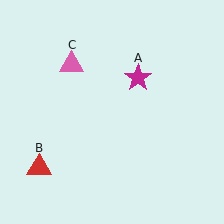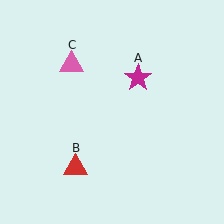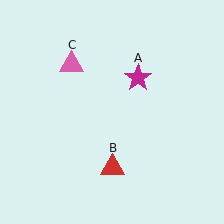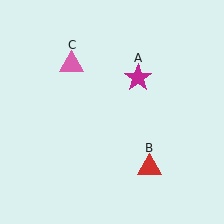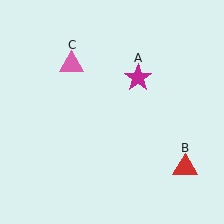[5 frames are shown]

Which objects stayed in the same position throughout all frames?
Magenta star (object A) and pink triangle (object C) remained stationary.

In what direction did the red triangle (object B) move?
The red triangle (object B) moved right.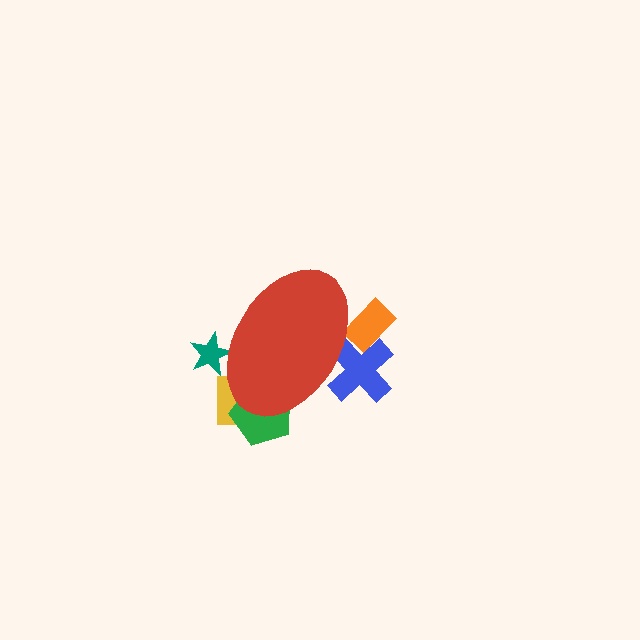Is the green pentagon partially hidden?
Yes, the green pentagon is partially hidden behind the red ellipse.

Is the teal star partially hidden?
Yes, the teal star is partially hidden behind the red ellipse.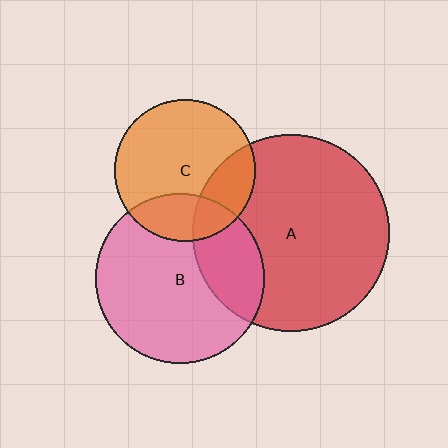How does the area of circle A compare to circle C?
Approximately 1.9 times.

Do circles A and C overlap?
Yes.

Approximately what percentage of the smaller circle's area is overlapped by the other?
Approximately 25%.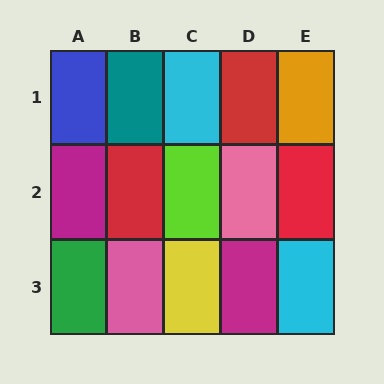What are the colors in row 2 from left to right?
Magenta, red, lime, pink, red.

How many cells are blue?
1 cell is blue.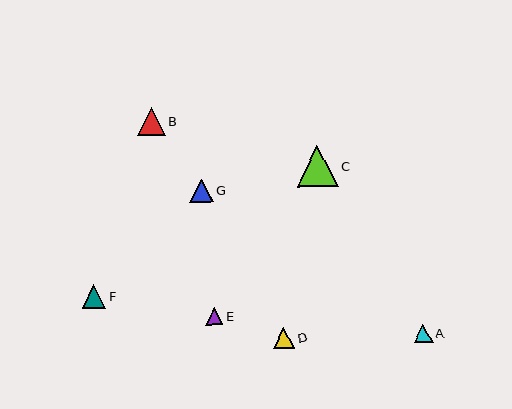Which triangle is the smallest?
Triangle E is the smallest with a size of approximately 17 pixels.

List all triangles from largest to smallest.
From largest to smallest: C, B, F, G, D, A, E.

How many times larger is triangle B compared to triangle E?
Triangle B is approximately 1.6 times the size of triangle E.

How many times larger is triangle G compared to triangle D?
Triangle G is approximately 1.1 times the size of triangle D.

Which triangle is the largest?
Triangle C is the largest with a size of approximately 40 pixels.